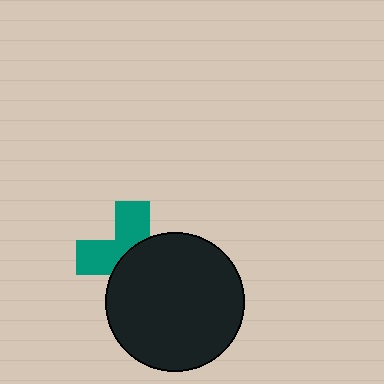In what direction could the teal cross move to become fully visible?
The teal cross could move toward the upper-left. That would shift it out from behind the black circle entirely.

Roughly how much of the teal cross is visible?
A small part of it is visible (roughly 45%).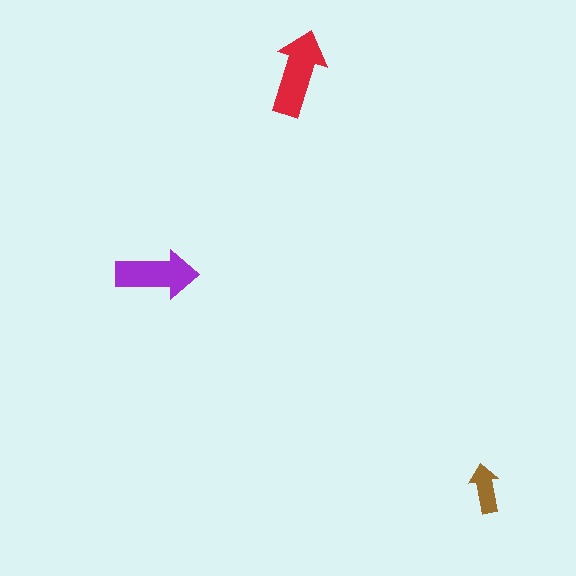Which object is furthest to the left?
The purple arrow is leftmost.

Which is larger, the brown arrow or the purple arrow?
The purple one.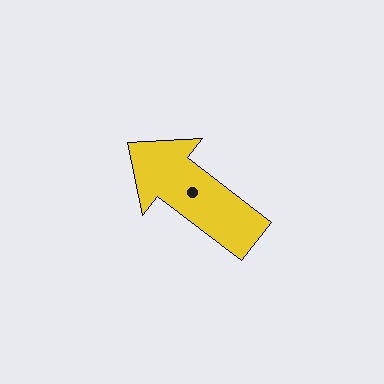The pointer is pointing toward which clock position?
Roughly 10 o'clock.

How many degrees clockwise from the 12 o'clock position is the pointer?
Approximately 307 degrees.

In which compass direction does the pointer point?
Northwest.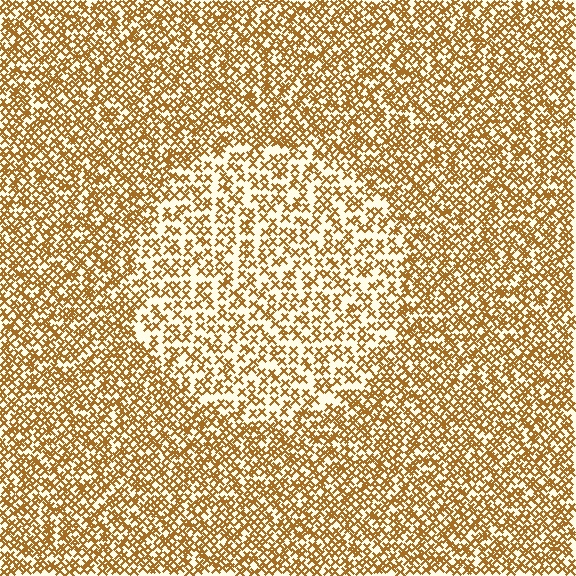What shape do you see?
I see a circle.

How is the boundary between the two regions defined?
The boundary is defined by a change in element density (approximately 1.8x ratio). All elements are the same color, size, and shape.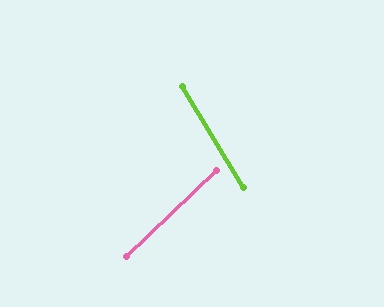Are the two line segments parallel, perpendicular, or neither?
Neither parallel nor perpendicular — they differ by about 77°.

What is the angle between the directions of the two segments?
Approximately 77 degrees.